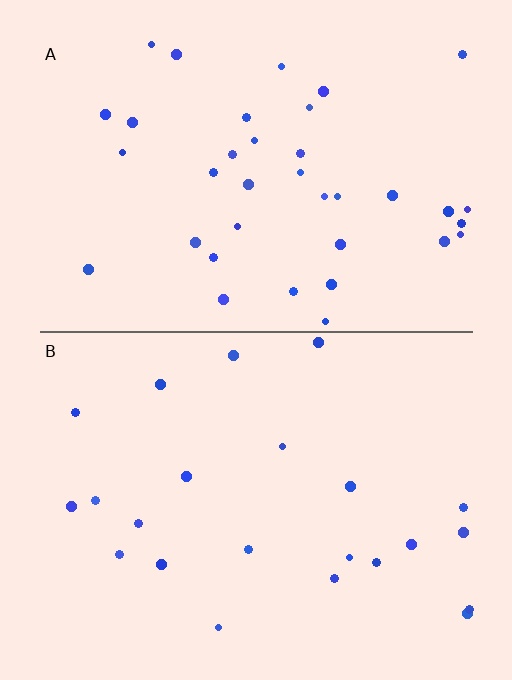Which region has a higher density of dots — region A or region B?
A (the top).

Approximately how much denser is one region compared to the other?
Approximately 1.6× — region A over region B.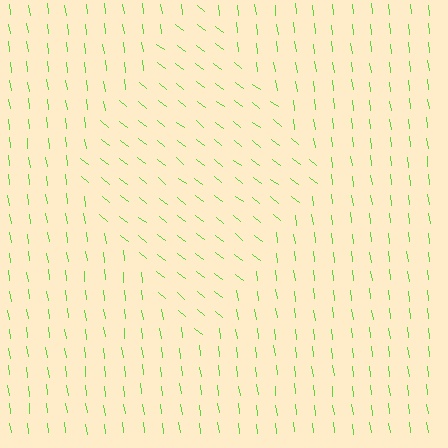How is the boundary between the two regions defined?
The boundary is defined purely by a change in line orientation (approximately 45 degrees difference). All lines are the same color and thickness.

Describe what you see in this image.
The image is filled with small lime line segments. A diamond region in the image has lines oriented differently from the surrounding lines, creating a visible texture boundary.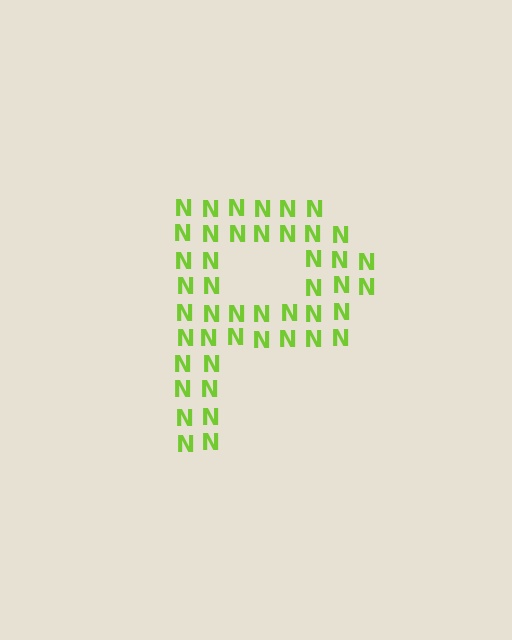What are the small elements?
The small elements are letter N's.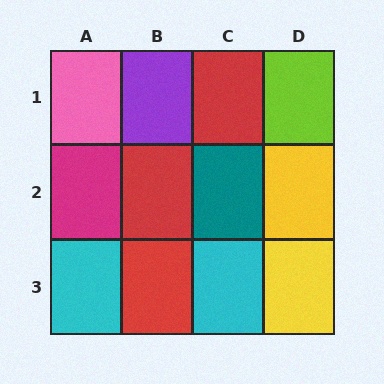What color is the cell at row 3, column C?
Cyan.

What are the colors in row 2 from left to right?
Magenta, red, teal, yellow.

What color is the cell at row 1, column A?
Pink.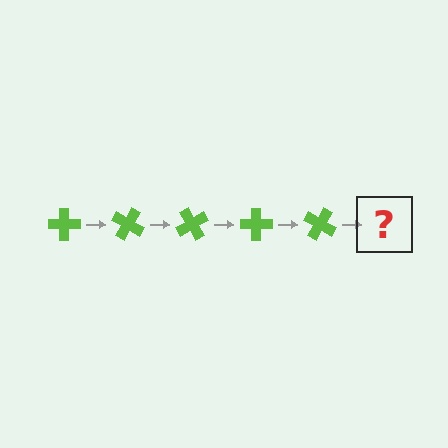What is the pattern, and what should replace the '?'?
The pattern is that the cross rotates 30 degrees each step. The '?' should be a lime cross rotated 150 degrees.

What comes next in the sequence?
The next element should be a lime cross rotated 150 degrees.